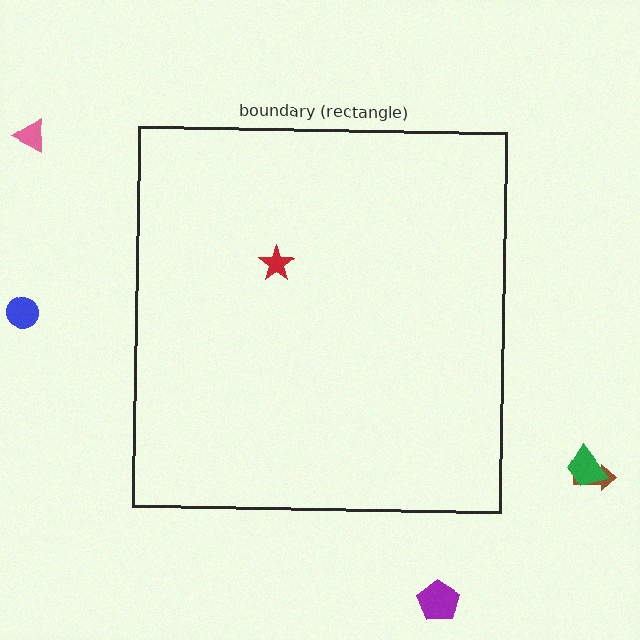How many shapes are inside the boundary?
1 inside, 5 outside.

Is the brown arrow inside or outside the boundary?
Outside.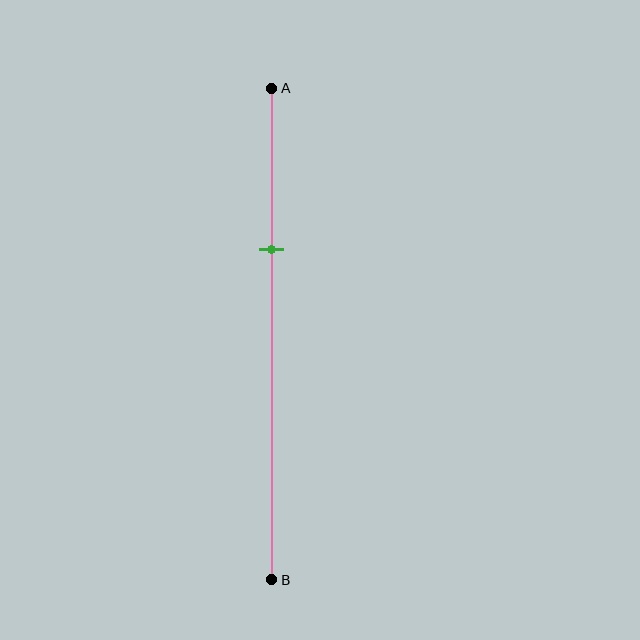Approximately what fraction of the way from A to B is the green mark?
The green mark is approximately 35% of the way from A to B.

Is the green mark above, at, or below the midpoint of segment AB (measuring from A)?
The green mark is above the midpoint of segment AB.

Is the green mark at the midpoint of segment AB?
No, the mark is at about 35% from A, not at the 50% midpoint.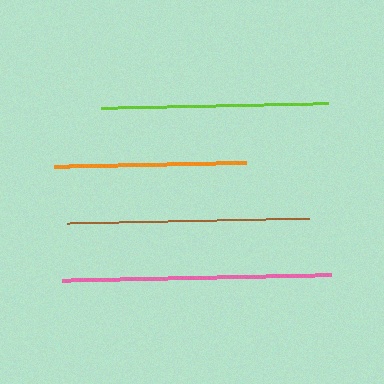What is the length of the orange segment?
The orange segment is approximately 192 pixels long.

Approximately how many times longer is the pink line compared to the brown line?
The pink line is approximately 1.1 times the length of the brown line.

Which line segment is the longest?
The pink line is the longest at approximately 269 pixels.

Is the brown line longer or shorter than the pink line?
The pink line is longer than the brown line.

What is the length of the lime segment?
The lime segment is approximately 227 pixels long.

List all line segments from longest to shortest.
From longest to shortest: pink, brown, lime, orange.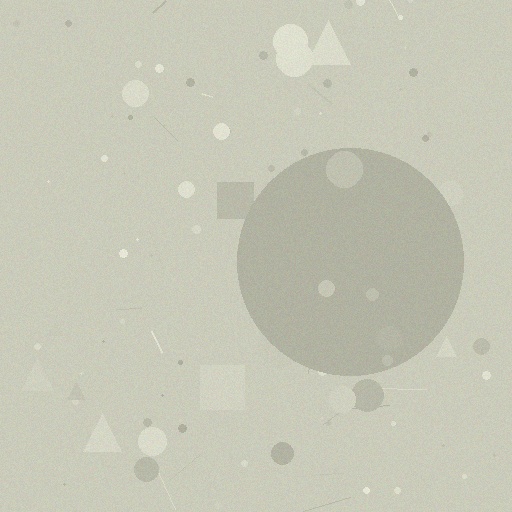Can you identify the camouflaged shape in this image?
The camouflaged shape is a circle.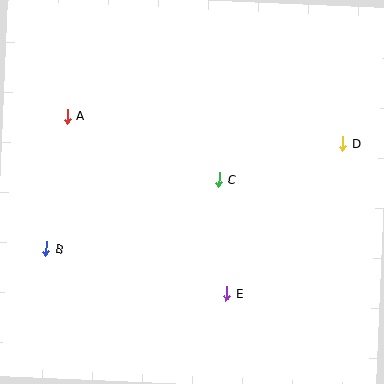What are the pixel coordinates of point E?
Point E is at (227, 293).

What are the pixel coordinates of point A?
Point A is at (67, 116).